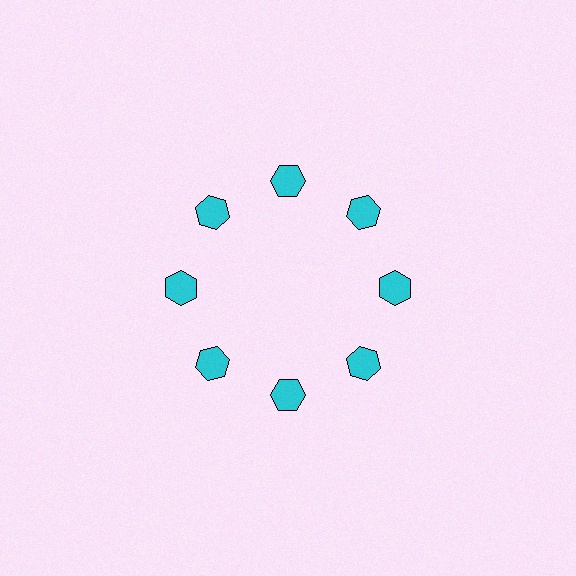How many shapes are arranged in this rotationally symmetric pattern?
There are 8 shapes, arranged in 8 groups of 1.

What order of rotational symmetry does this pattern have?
This pattern has 8-fold rotational symmetry.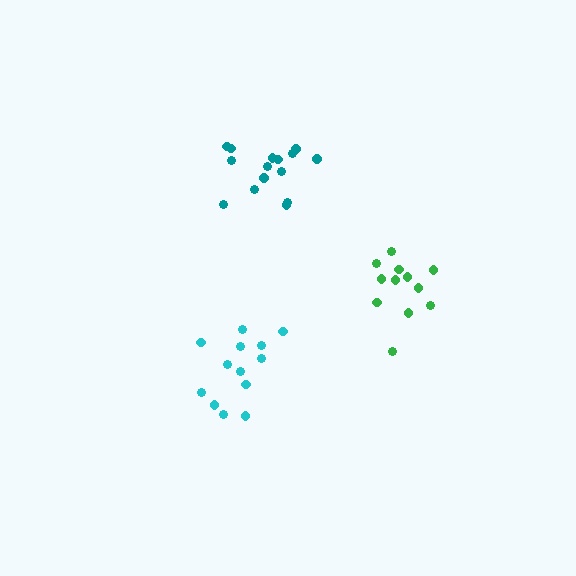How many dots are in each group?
Group 1: 12 dots, Group 2: 13 dots, Group 3: 15 dots (40 total).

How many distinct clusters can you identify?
There are 3 distinct clusters.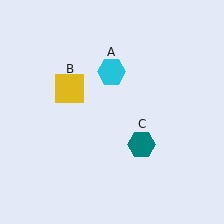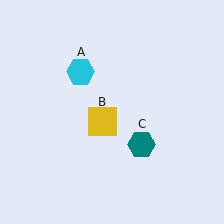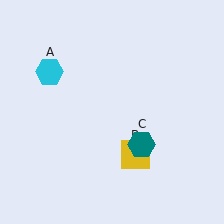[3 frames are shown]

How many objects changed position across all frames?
2 objects changed position: cyan hexagon (object A), yellow square (object B).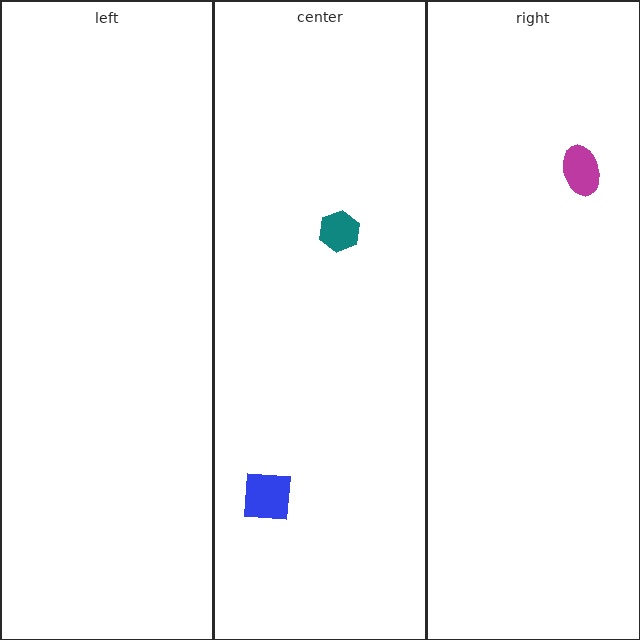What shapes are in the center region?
The blue square, the teal hexagon.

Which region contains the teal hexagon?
The center region.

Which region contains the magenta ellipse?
The right region.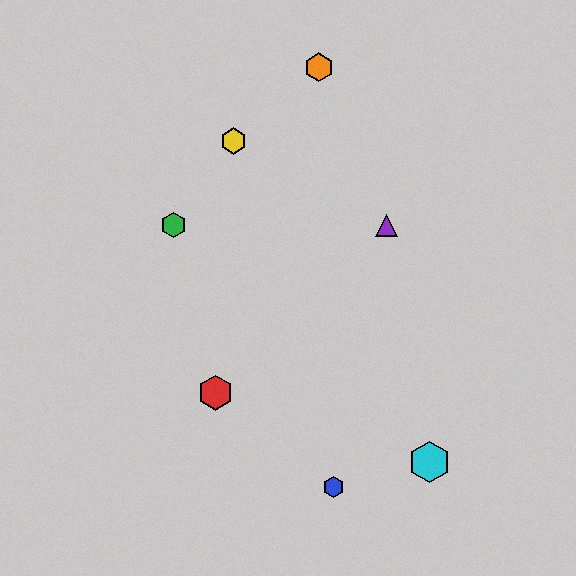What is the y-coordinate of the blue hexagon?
The blue hexagon is at y≈487.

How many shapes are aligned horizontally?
2 shapes (the green hexagon, the purple triangle) are aligned horizontally.